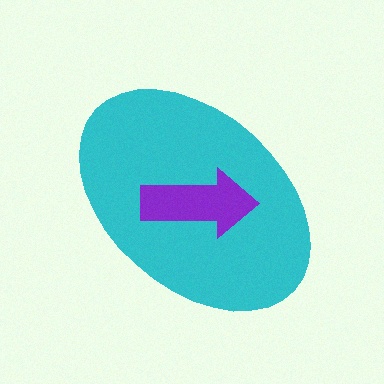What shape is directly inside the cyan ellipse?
The purple arrow.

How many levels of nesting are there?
2.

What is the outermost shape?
The cyan ellipse.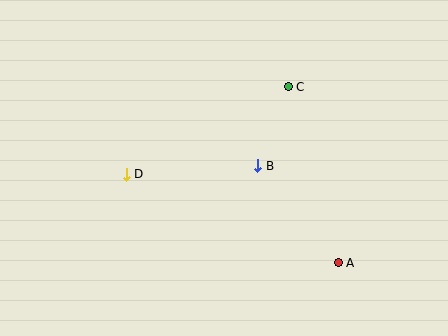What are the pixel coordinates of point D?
Point D is at (126, 174).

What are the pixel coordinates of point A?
Point A is at (338, 263).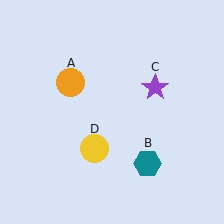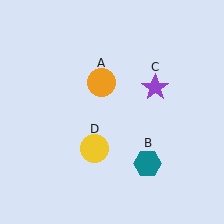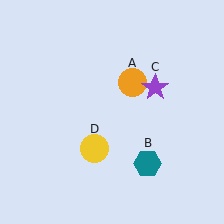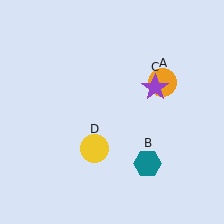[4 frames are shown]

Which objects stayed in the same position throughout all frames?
Teal hexagon (object B) and purple star (object C) and yellow circle (object D) remained stationary.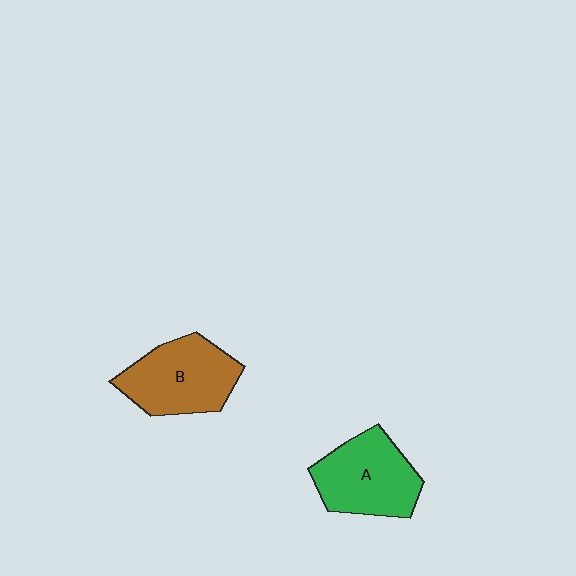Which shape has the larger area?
Shape B (brown).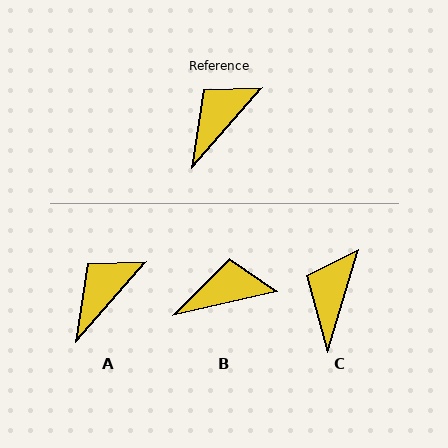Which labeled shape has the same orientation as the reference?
A.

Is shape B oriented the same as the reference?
No, it is off by about 36 degrees.